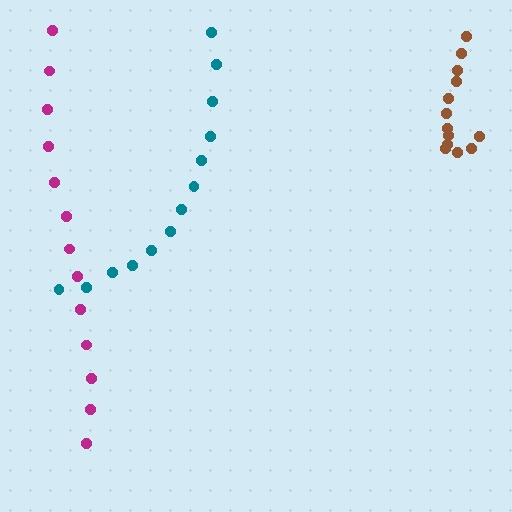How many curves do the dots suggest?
There are 3 distinct paths.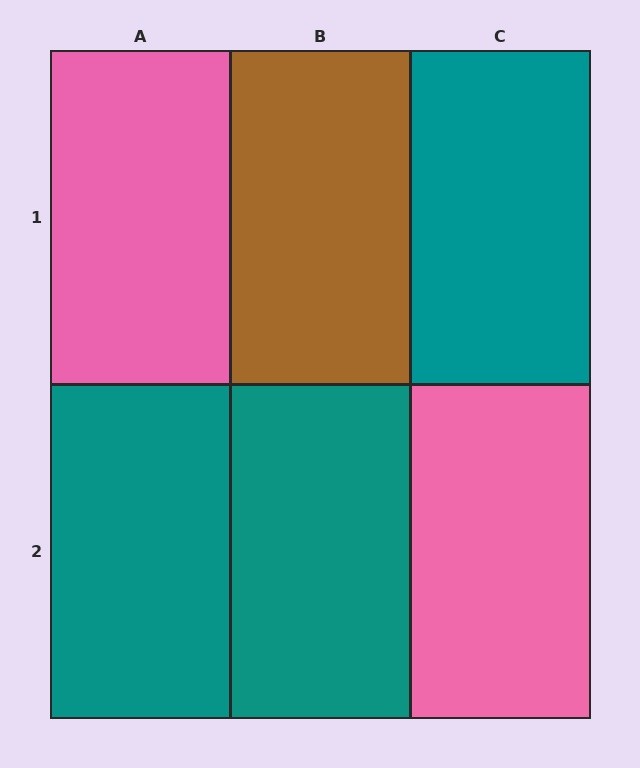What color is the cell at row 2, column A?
Teal.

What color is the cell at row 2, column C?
Pink.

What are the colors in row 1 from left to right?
Pink, brown, teal.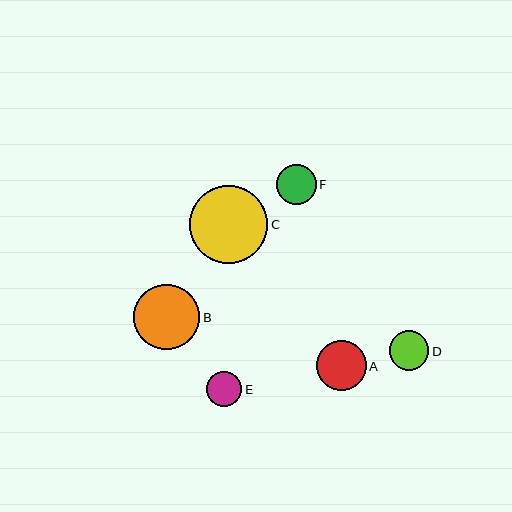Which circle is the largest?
Circle C is the largest with a size of approximately 79 pixels.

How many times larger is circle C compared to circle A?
Circle C is approximately 1.6 times the size of circle A.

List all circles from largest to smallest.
From largest to smallest: C, B, A, F, D, E.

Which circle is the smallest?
Circle E is the smallest with a size of approximately 36 pixels.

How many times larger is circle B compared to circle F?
Circle B is approximately 1.6 times the size of circle F.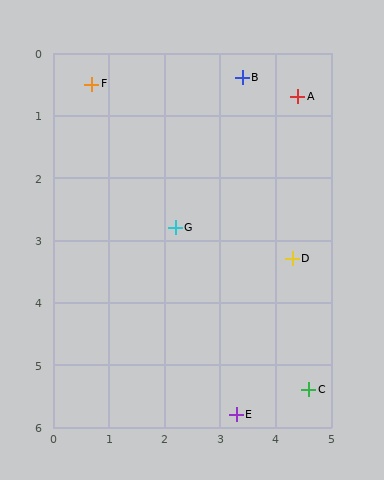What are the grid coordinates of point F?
Point F is at approximately (0.7, 0.5).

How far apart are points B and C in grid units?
Points B and C are about 5.1 grid units apart.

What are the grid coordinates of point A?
Point A is at approximately (4.4, 0.7).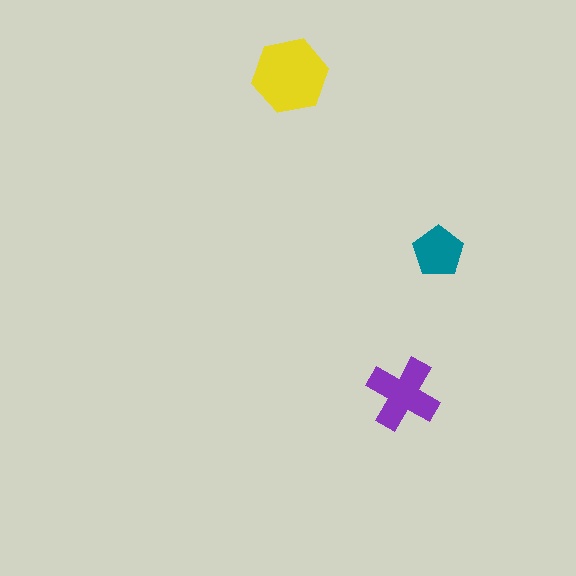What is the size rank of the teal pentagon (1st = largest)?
3rd.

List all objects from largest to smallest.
The yellow hexagon, the purple cross, the teal pentagon.